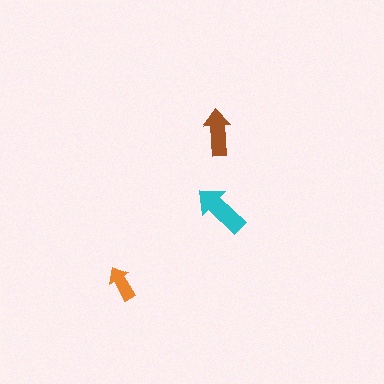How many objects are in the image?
There are 3 objects in the image.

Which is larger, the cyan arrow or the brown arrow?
The cyan one.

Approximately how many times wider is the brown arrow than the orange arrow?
About 1.5 times wider.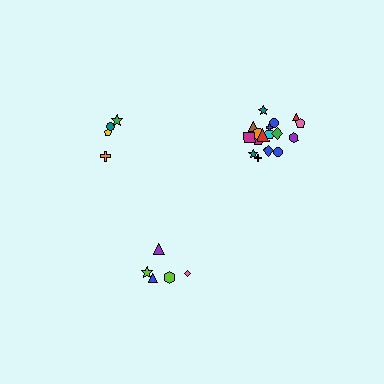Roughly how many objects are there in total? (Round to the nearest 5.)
Roughly 25 objects in total.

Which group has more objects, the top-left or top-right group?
The top-right group.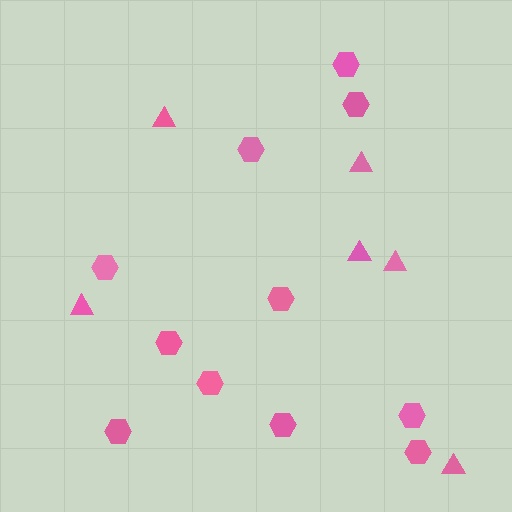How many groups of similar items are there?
There are 2 groups: one group of hexagons (11) and one group of triangles (6).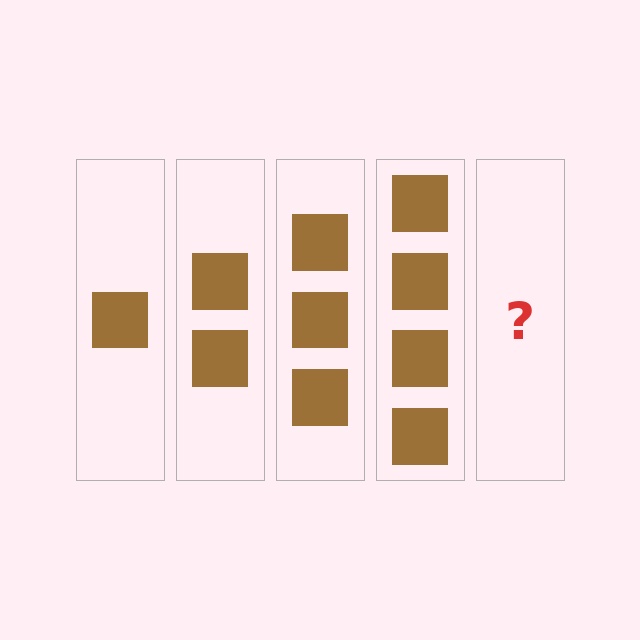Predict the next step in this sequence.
The next step is 5 squares.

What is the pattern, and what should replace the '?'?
The pattern is that each step adds one more square. The '?' should be 5 squares.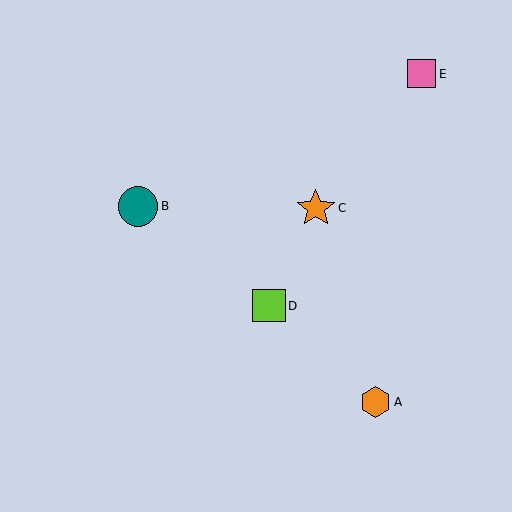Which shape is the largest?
The teal circle (labeled B) is the largest.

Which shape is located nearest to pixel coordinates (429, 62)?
The pink square (labeled E) at (422, 74) is nearest to that location.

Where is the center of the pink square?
The center of the pink square is at (422, 74).